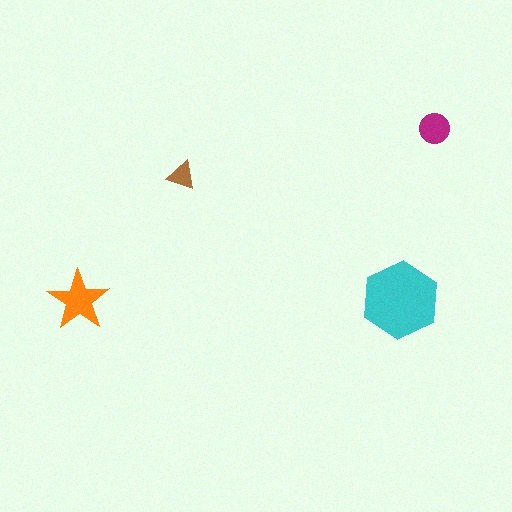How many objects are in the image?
There are 4 objects in the image.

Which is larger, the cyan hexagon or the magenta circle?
The cyan hexagon.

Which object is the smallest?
The brown triangle.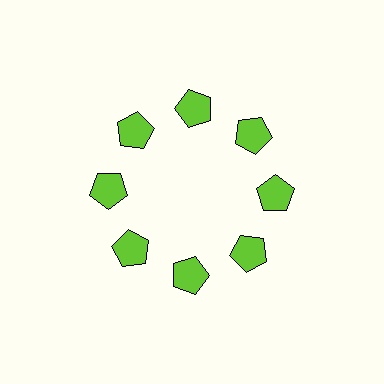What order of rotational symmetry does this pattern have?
This pattern has 8-fold rotational symmetry.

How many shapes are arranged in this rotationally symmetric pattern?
There are 8 shapes, arranged in 8 groups of 1.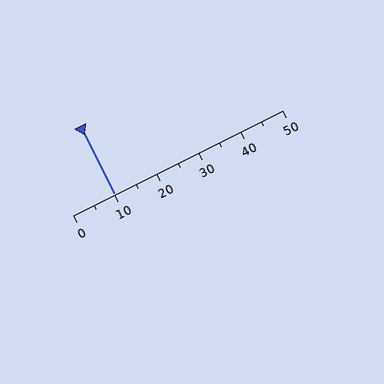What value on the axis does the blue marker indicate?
The marker indicates approximately 10.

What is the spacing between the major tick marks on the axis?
The major ticks are spaced 10 apart.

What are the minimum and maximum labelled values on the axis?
The axis runs from 0 to 50.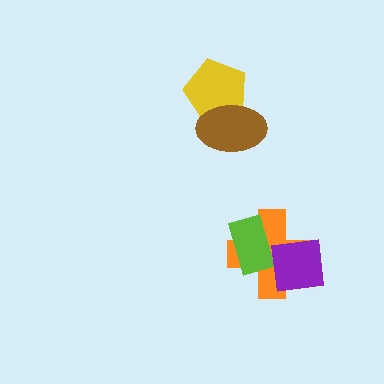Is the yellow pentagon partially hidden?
Yes, it is partially covered by another shape.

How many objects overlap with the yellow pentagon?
1 object overlaps with the yellow pentagon.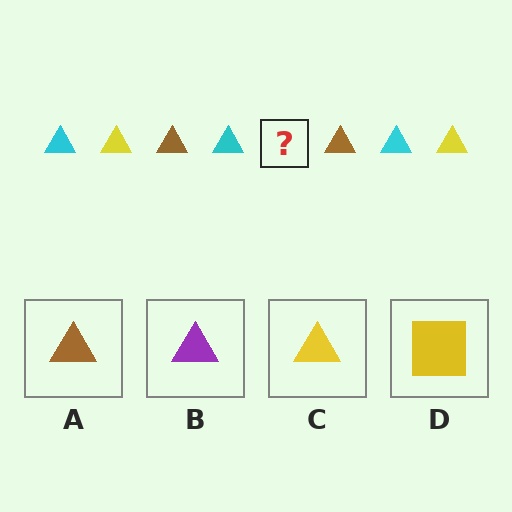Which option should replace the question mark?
Option C.